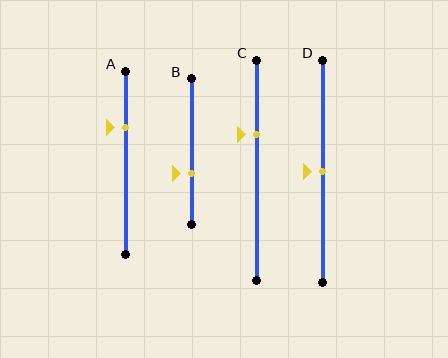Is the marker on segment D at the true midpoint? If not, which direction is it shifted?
Yes, the marker on segment D is at the true midpoint.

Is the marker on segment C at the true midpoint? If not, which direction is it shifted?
No, the marker on segment C is shifted upward by about 16% of the segment length.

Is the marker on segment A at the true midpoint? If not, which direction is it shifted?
No, the marker on segment A is shifted upward by about 19% of the segment length.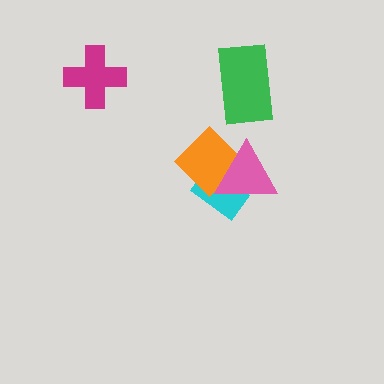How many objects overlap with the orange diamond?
2 objects overlap with the orange diamond.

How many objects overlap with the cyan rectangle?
2 objects overlap with the cyan rectangle.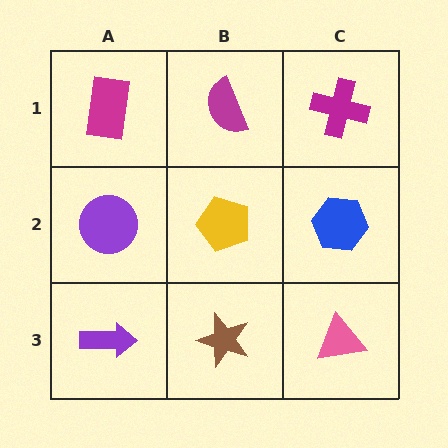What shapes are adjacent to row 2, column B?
A magenta semicircle (row 1, column B), a brown star (row 3, column B), a purple circle (row 2, column A), a blue hexagon (row 2, column C).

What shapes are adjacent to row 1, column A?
A purple circle (row 2, column A), a magenta semicircle (row 1, column B).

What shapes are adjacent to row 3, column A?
A purple circle (row 2, column A), a brown star (row 3, column B).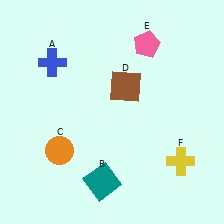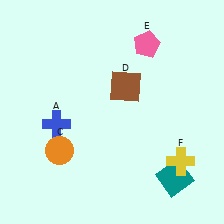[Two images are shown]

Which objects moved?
The objects that moved are: the blue cross (A), the teal square (B).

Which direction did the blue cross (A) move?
The blue cross (A) moved down.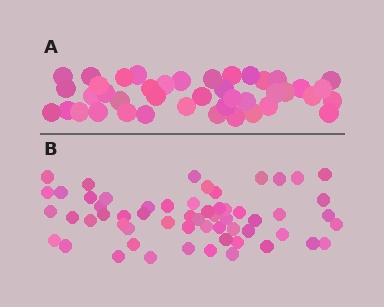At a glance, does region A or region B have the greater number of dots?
Region B (the bottom region) has more dots.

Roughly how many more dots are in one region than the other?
Region B has approximately 15 more dots than region A.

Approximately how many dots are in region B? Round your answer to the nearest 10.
About 60 dots. (The exact count is 58, which rounds to 60.)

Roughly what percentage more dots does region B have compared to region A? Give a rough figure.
About 40% more.